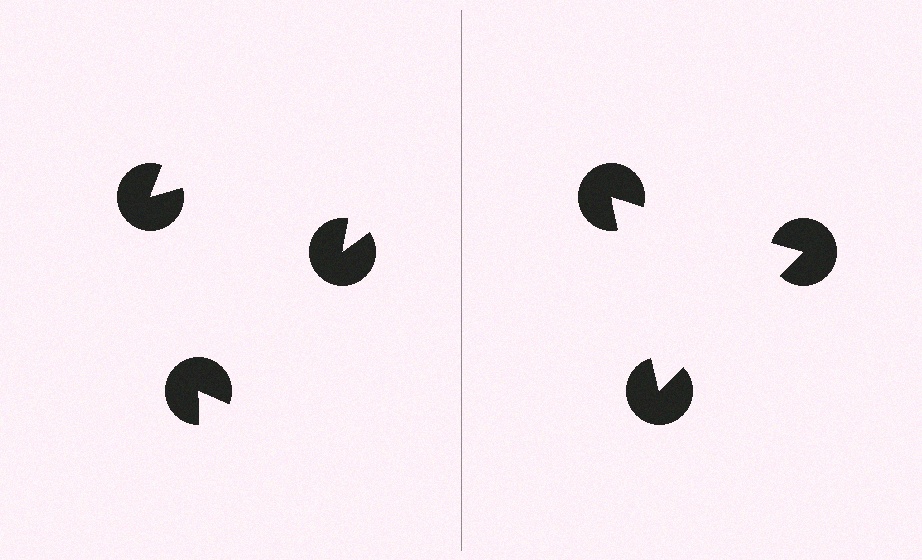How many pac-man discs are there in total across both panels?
6 — 3 on each side.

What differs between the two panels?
The pac-man discs are positioned identically on both sides; only the wedge orientations differ. On the right they align to a triangle; on the left they are misaligned.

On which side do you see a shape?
An illusory triangle appears on the right side. On the left side the wedge cuts are rotated, so no coherent shape forms.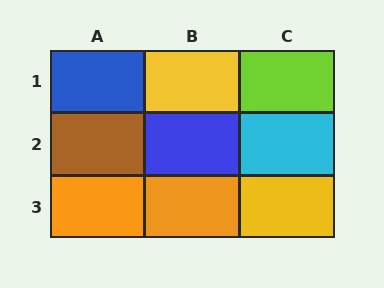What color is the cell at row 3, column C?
Yellow.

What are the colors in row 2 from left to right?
Brown, blue, cyan.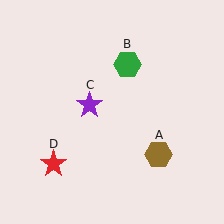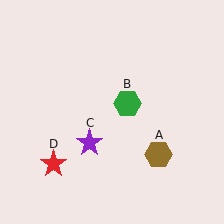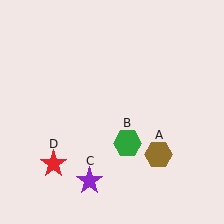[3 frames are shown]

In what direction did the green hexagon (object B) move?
The green hexagon (object B) moved down.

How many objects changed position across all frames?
2 objects changed position: green hexagon (object B), purple star (object C).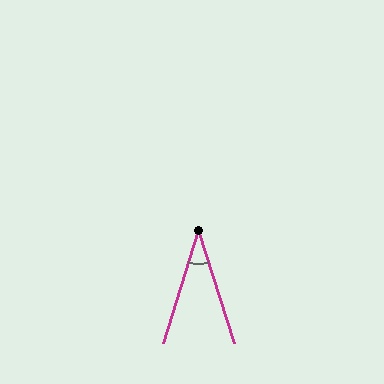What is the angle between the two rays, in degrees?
Approximately 35 degrees.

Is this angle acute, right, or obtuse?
It is acute.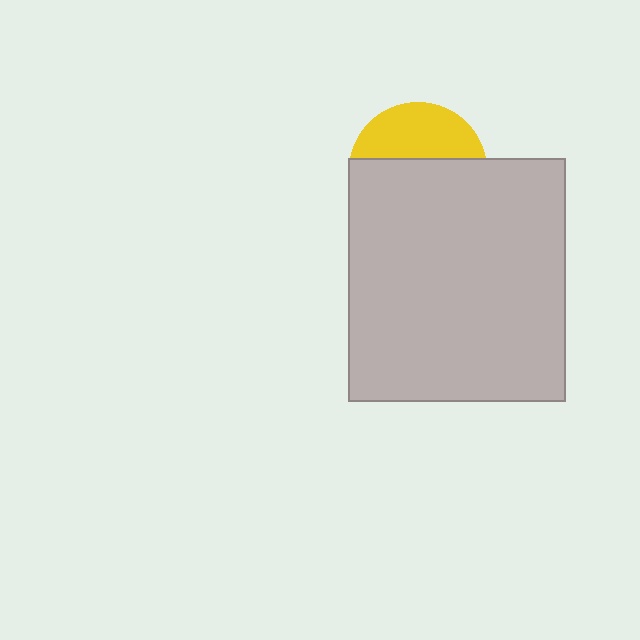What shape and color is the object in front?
The object in front is a light gray rectangle.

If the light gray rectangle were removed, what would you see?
You would see the complete yellow circle.